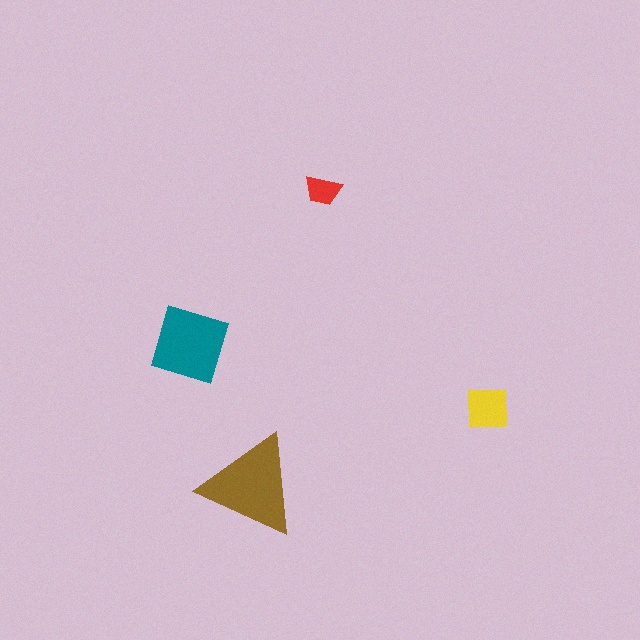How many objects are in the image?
There are 4 objects in the image.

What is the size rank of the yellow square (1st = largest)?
3rd.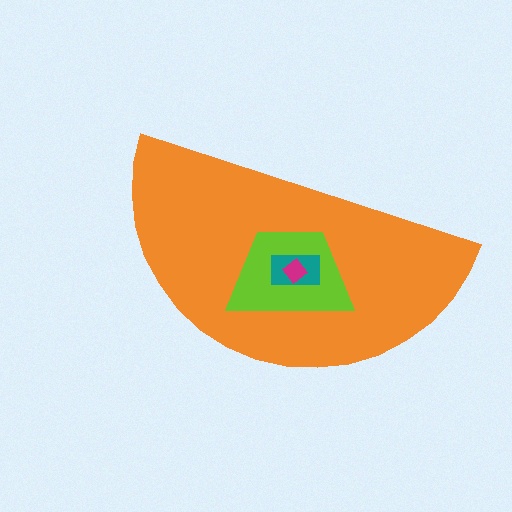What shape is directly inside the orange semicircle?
The lime trapezoid.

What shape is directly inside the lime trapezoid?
The teal rectangle.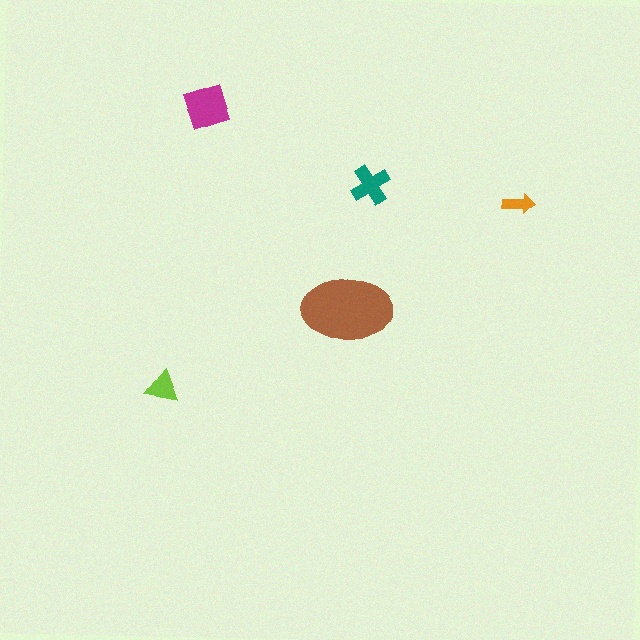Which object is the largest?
The brown ellipse.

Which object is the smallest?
The orange arrow.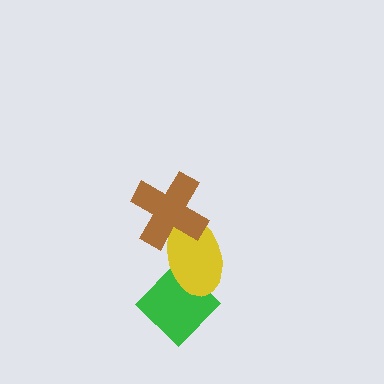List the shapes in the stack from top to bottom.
From top to bottom: the brown cross, the yellow ellipse, the green diamond.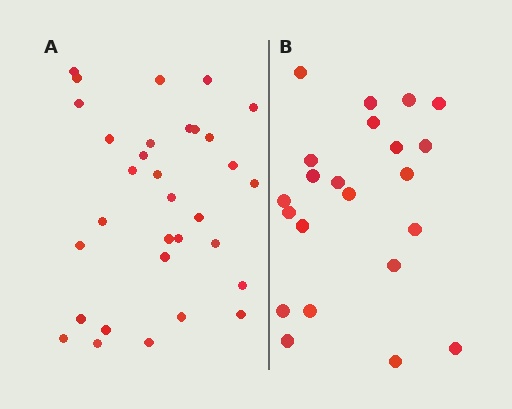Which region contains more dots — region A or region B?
Region A (the left region) has more dots.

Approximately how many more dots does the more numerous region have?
Region A has roughly 10 or so more dots than region B.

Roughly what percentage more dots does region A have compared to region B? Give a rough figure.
About 45% more.